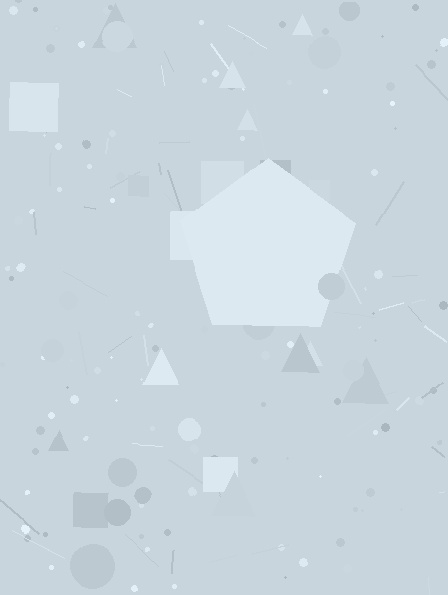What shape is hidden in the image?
A pentagon is hidden in the image.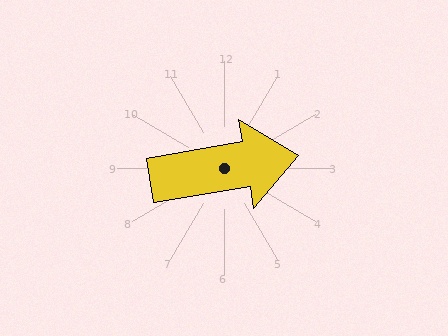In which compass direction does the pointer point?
East.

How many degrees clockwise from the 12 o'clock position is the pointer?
Approximately 80 degrees.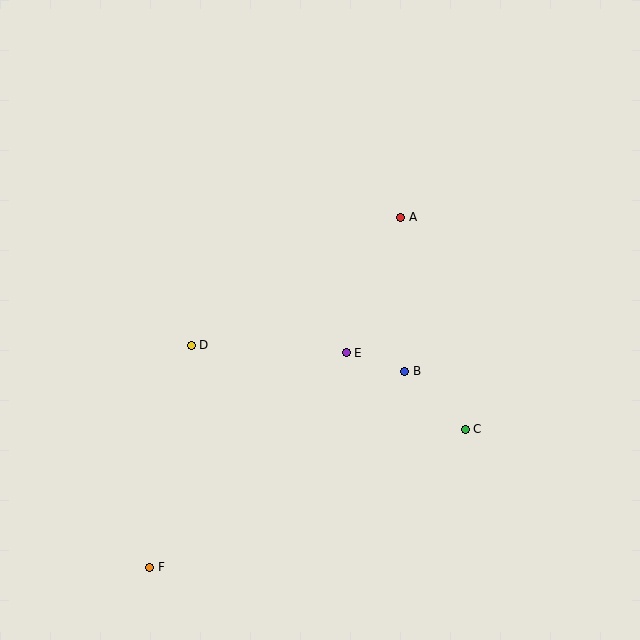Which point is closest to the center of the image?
Point E at (346, 353) is closest to the center.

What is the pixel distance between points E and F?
The distance between E and F is 291 pixels.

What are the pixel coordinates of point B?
Point B is at (405, 371).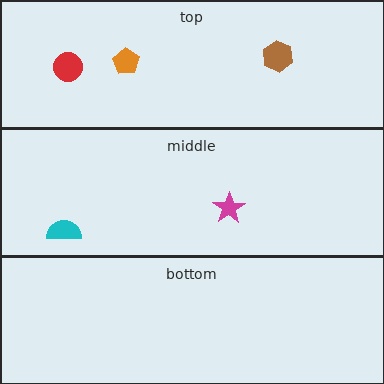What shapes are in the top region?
The brown hexagon, the orange pentagon, the red circle.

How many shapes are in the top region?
3.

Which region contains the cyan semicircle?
The middle region.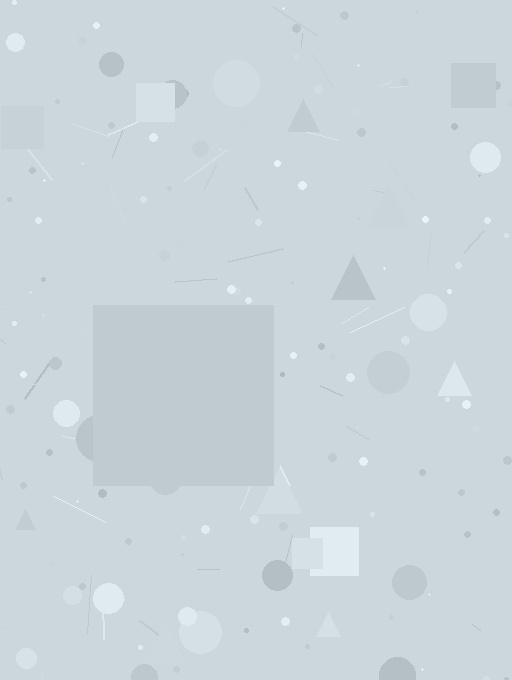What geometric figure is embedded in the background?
A square is embedded in the background.